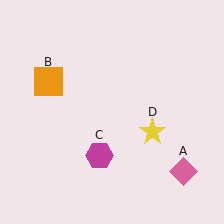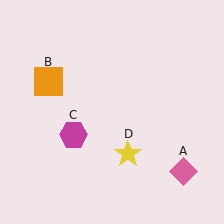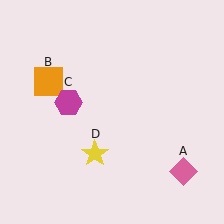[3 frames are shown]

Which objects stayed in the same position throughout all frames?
Pink diamond (object A) and orange square (object B) remained stationary.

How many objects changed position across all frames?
2 objects changed position: magenta hexagon (object C), yellow star (object D).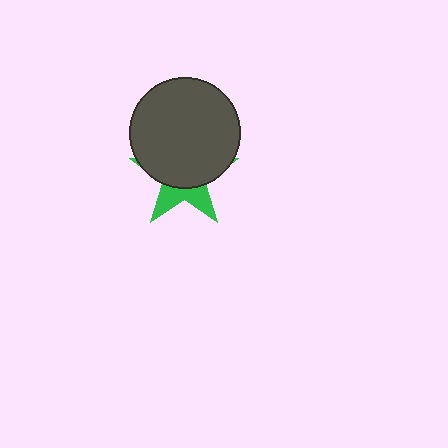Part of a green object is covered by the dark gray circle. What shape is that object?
It is a star.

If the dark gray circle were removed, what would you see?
You would see the complete green star.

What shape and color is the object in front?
The object in front is a dark gray circle.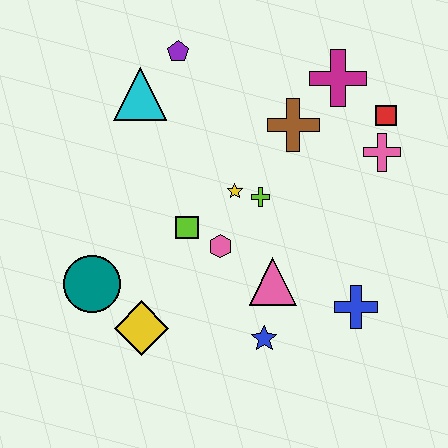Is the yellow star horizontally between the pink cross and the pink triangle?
No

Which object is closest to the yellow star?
The lime cross is closest to the yellow star.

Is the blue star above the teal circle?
No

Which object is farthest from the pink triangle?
The purple pentagon is farthest from the pink triangle.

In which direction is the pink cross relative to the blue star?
The pink cross is above the blue star.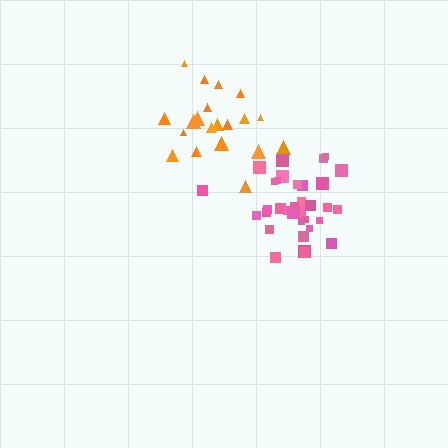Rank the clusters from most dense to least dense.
pink, orange.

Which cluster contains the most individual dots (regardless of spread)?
Pink (35).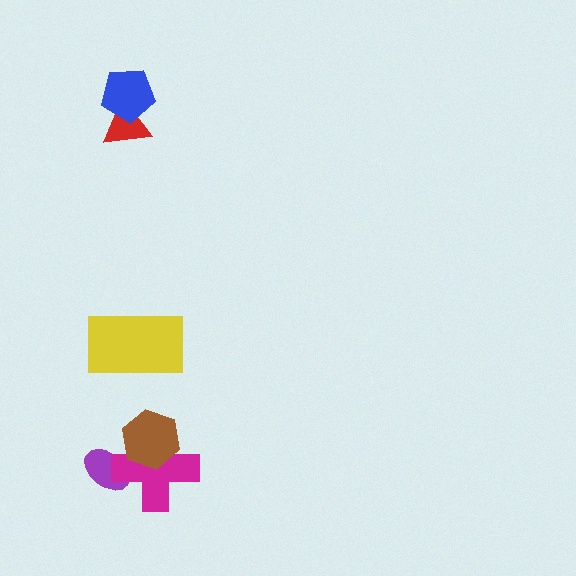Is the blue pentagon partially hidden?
No, no other shape covers it.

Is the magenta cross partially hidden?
Yes, it is partially covered by another shape.